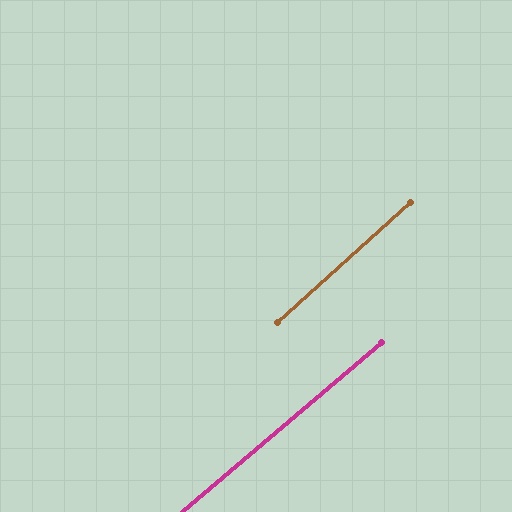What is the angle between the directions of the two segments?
Approximately 2 degrees.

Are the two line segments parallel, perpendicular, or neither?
Parallel — their directions differ by only 1.9°.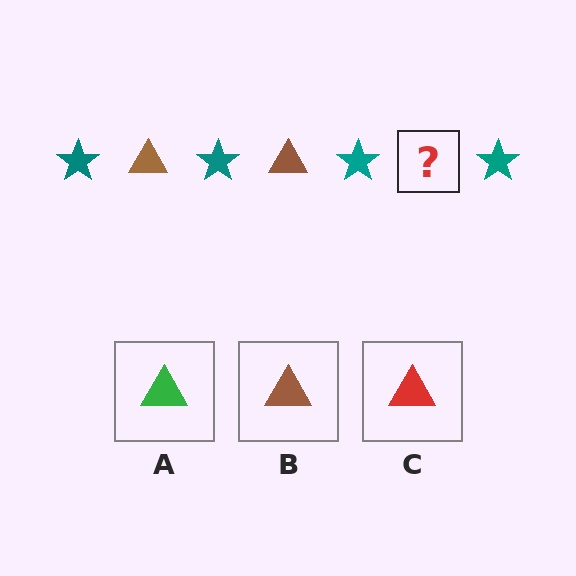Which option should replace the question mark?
Option B.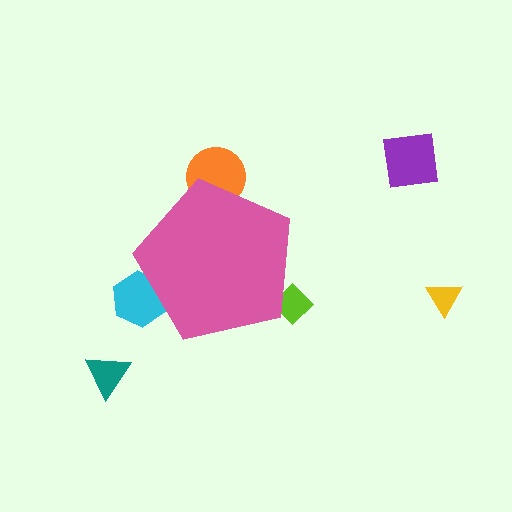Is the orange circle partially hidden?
Yes, the orange circle is partially hidden behind the pink pentagon.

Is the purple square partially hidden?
No, the purple square is fully visible.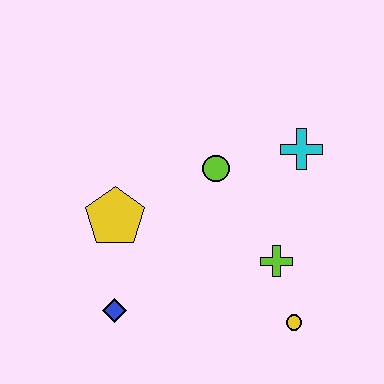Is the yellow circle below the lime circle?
Yes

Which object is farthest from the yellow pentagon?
The yellow circle is farthest from the yellow pentagon.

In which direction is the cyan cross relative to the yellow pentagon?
The cyan cross is to the right of the yellow pentagon.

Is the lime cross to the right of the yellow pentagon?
Yes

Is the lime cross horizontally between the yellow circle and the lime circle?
Yes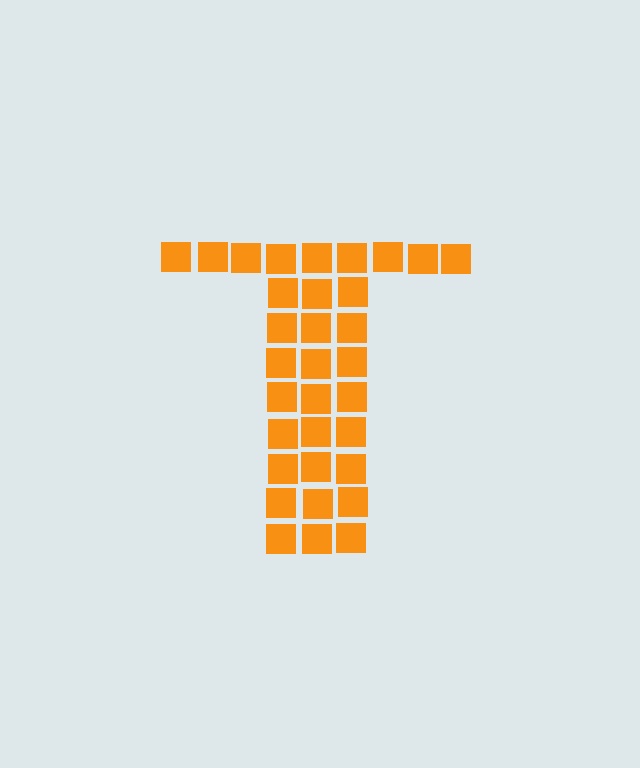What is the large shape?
The large shape is the letter T.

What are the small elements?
The small elements are squares.